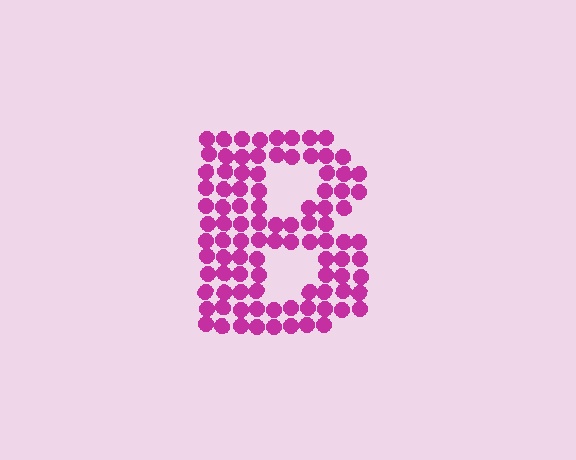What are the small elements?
The small elements are circles.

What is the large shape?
The large shape is the letter B.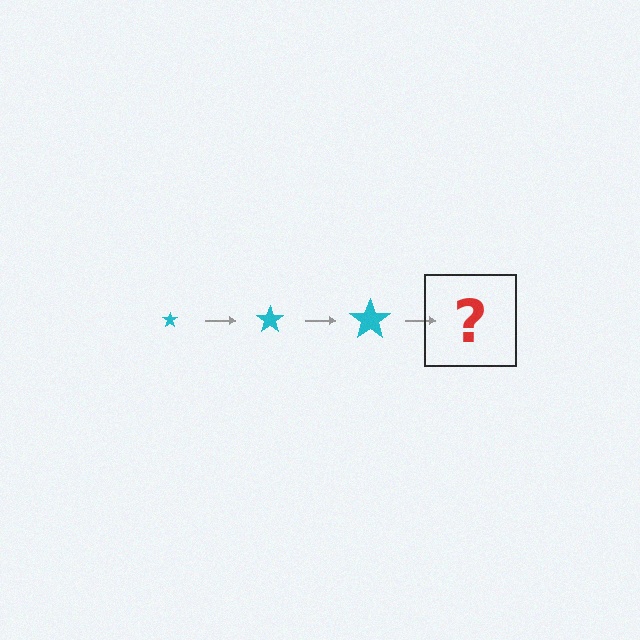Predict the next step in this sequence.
The next step is a cyan star, larger than the previous one.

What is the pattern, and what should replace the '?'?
The pattern is that the star gets progressively larger each step. The '?' should be a cyan star, larger than the previous one.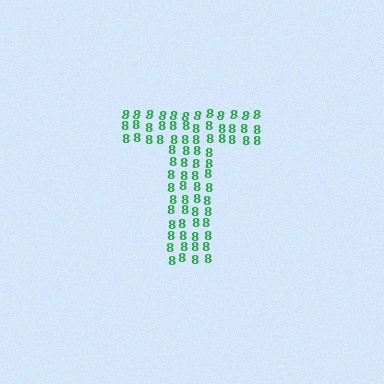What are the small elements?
The small elements are digit 8's.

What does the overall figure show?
The overall figure shows the letter T.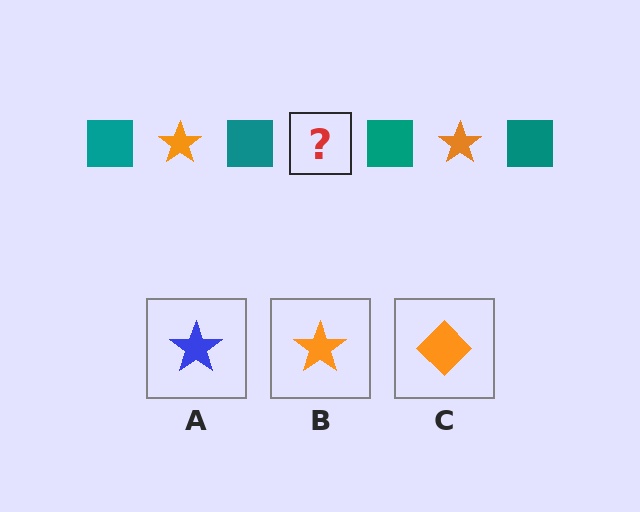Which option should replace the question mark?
Option B.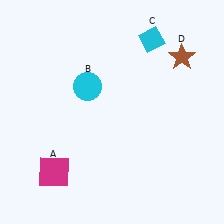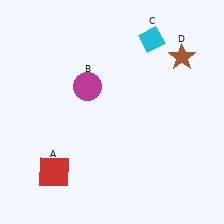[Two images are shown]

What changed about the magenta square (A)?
In Image 1, A is magenta. In Image 2, it changed to red.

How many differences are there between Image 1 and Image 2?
There are 2 differences between the two images.